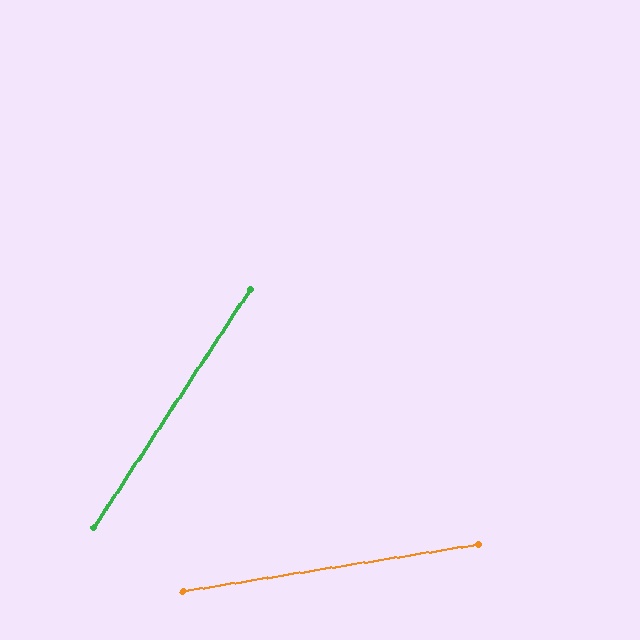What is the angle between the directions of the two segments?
Approximately 48 degrees.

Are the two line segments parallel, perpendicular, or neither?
Neither parallel nor perpendicular — they differ by about 48°.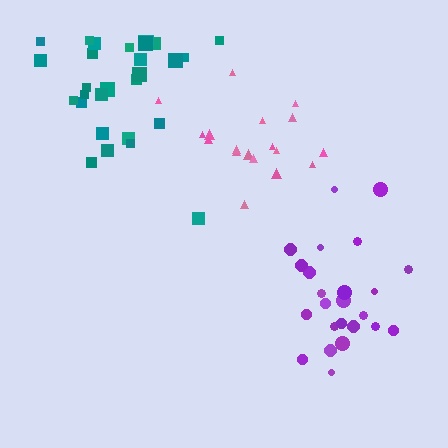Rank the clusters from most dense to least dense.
purple, pink, teal.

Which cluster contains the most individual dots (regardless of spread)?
Teal (29).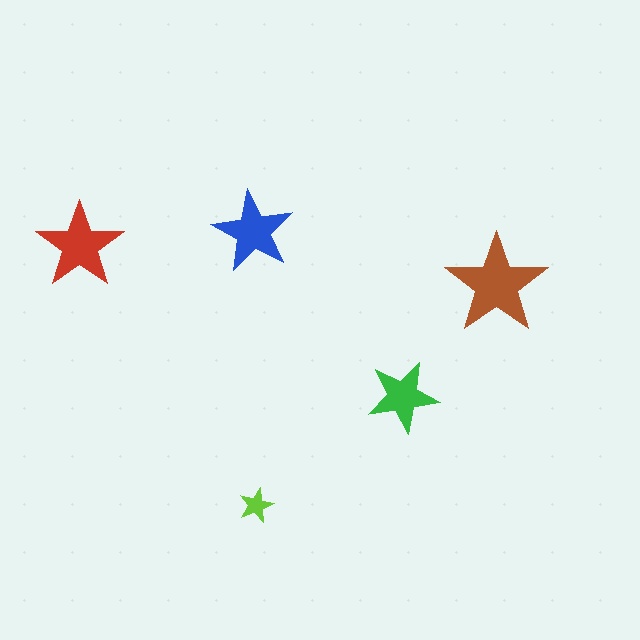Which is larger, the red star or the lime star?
The red one.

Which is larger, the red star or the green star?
The red one.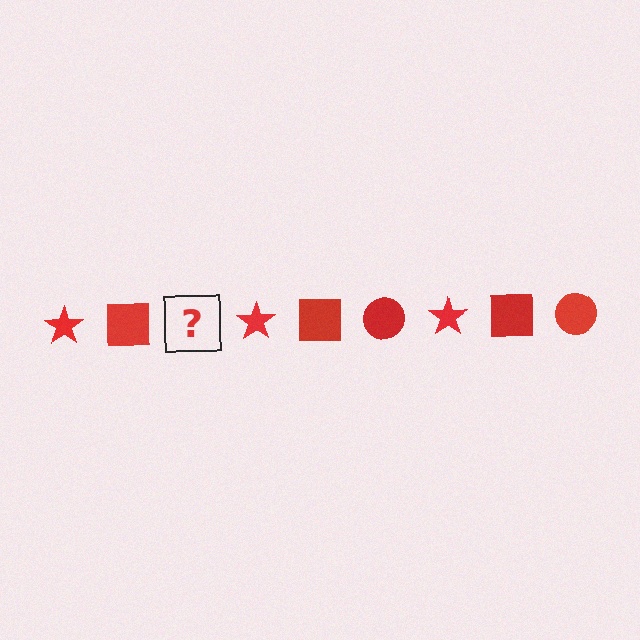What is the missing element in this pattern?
The missing element is a red circle.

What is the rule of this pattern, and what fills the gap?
The rule is that the pattern cycles through star, square, circle shapes in red. The gap should be filled with a red circle.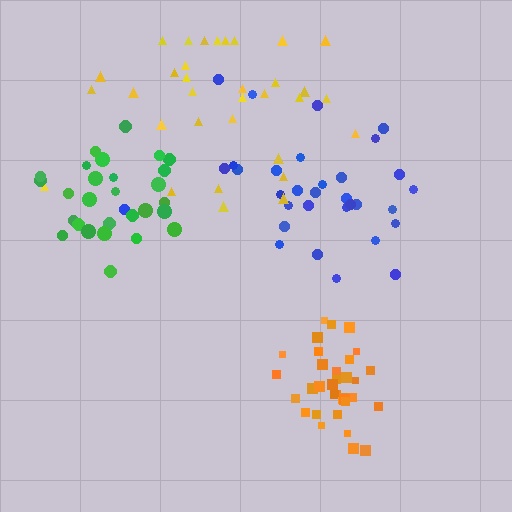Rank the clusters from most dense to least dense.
orange, green, blue, yellow.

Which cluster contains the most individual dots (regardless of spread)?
Orange (34).